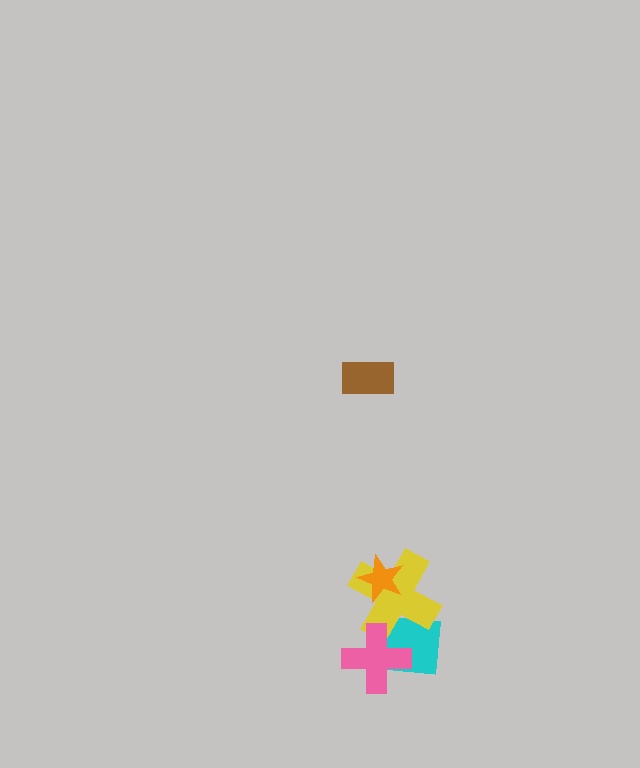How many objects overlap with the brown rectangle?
0 objects overlap with the brown rectangle.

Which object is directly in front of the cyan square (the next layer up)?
The yellow cross is directly in front of the cyan square.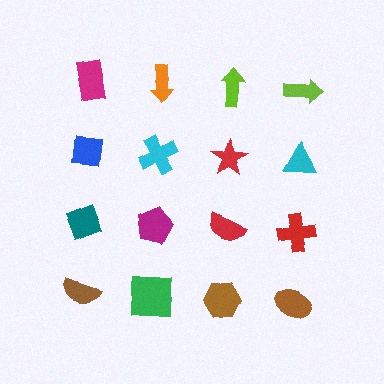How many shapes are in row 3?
4 shapes.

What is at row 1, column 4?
A lime arrow.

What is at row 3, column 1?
A teal diamond.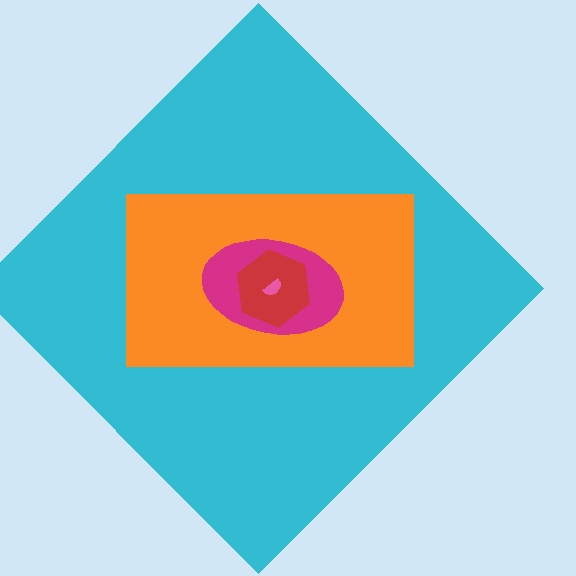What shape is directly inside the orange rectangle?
The magenta ellipse.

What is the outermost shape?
The cyan diamond.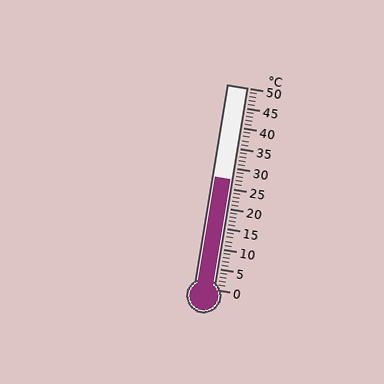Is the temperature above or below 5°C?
The temperature is above 5°C.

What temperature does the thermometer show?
The thermometer shows approximately 27°C.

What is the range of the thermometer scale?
The thermometer scale ranges from 0°C to 50°C.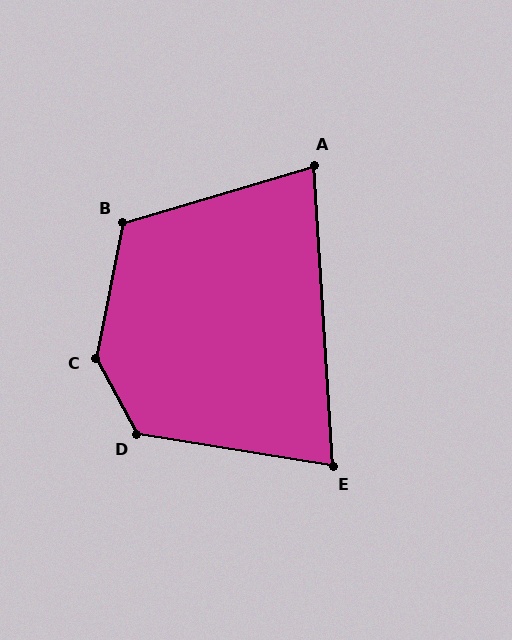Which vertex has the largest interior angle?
C, at approximately 140 degrees.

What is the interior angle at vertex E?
Approximately 77 degrees (acute).